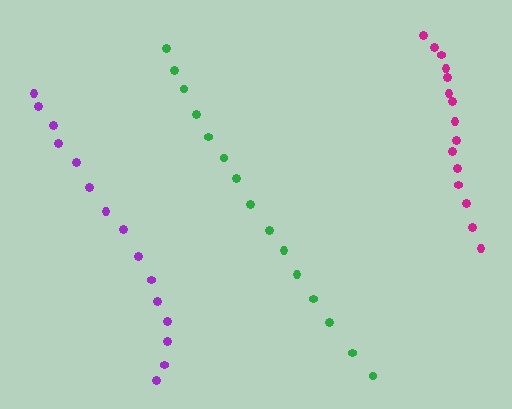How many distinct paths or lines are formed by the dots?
There are 3 distinct paths.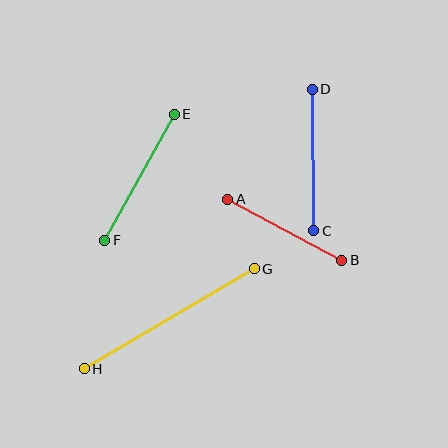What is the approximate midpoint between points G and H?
The midpoint is at approximately (169, 319) pixels.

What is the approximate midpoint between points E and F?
The midpoint is at approximately (139, 177) pixels.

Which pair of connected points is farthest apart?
Points G and H are farthest apart.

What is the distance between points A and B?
The distance is approximately 129 pixels.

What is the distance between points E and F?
The distance is approximately 144 pixels.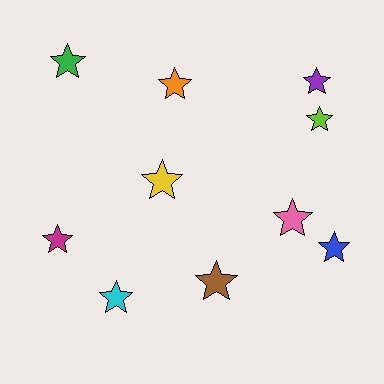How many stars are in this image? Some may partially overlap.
There are 10 stars.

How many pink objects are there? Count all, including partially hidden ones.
There is 1 pink object.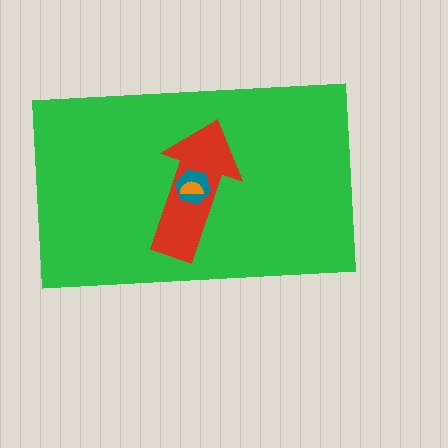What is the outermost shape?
The green rectangle.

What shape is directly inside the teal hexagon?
The orange semicircle.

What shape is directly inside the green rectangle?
The red arrow.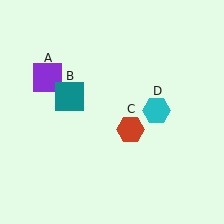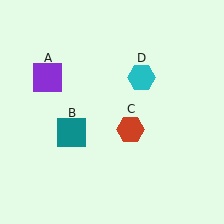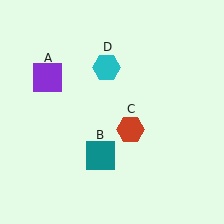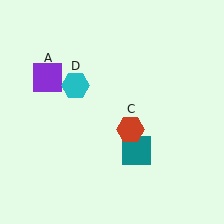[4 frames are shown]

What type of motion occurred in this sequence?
The teal square (object B), cyan hexagon (object D) rotated counterclockwise around the center of the scene.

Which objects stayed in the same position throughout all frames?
Purple square (object A) and red hexagon (object C) remained stationary.